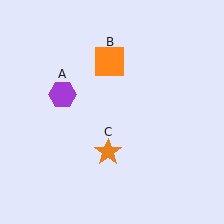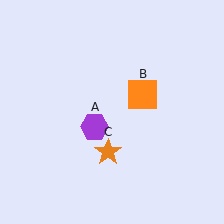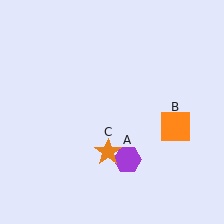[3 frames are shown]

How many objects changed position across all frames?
2 objects changed position: purple hexagon (object A), orange square (object B).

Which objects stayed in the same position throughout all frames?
Orange star (object C) remained stationary.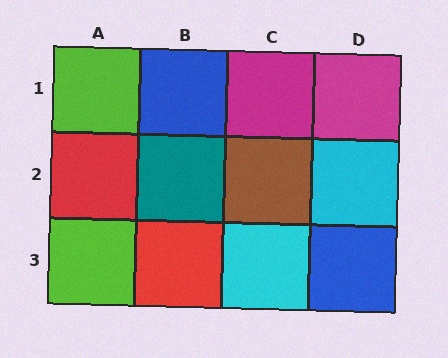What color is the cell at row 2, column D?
Cyan.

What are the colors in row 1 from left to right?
Lime, blue, magenta, magenta.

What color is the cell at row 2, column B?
Teal.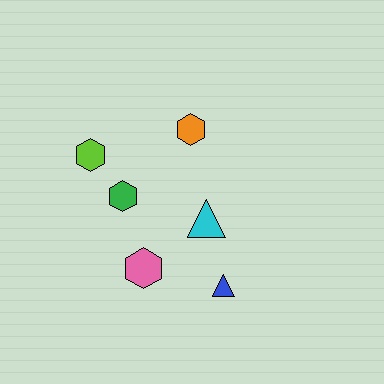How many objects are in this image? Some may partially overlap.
There are 6 objects.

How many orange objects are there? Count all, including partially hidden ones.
There is 1 orange object.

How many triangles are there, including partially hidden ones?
There are 2 triangles.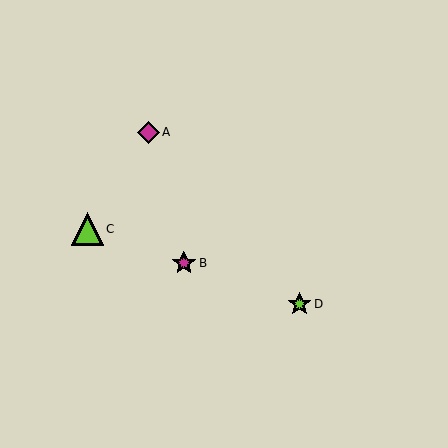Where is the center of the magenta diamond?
The center of the magenta diamond is at (149, 132).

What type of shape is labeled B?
Shape B is a magenta star.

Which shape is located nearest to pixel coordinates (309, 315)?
The lime star (labeled D) at (299, 304) is nearest to that location.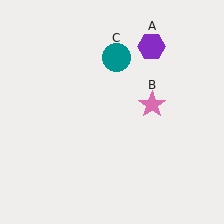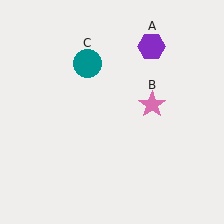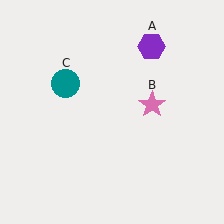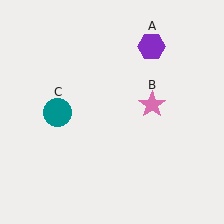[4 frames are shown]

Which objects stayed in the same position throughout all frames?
Purple hexagon (object A) and pink star (object B) remained stationary.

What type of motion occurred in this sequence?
The teal circle (object C) rotated counterclockwise around the center of the scene.